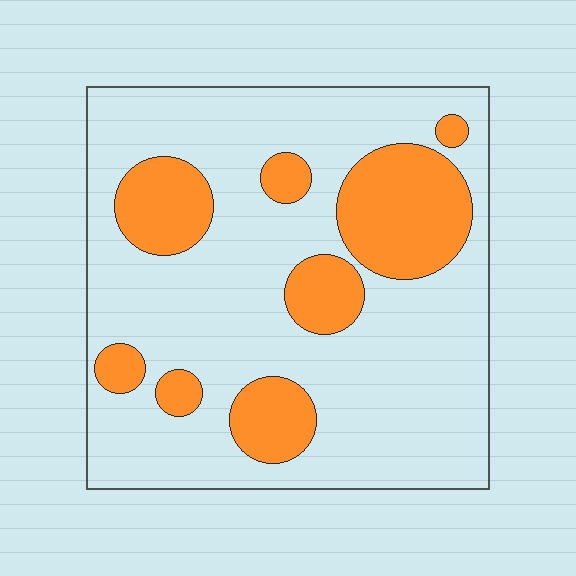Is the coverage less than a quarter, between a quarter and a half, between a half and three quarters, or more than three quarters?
Less than a quarter.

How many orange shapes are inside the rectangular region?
8.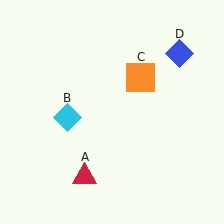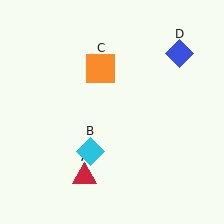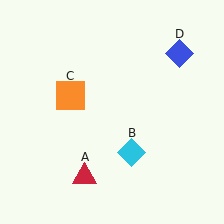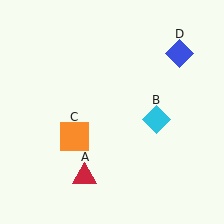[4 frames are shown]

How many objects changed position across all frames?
2 objects changed position: cyan diamond (object B), orange square (object C).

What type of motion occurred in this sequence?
The cyan diamond (object B), orange square (object C) rotated counterclockwise around the center of the scene.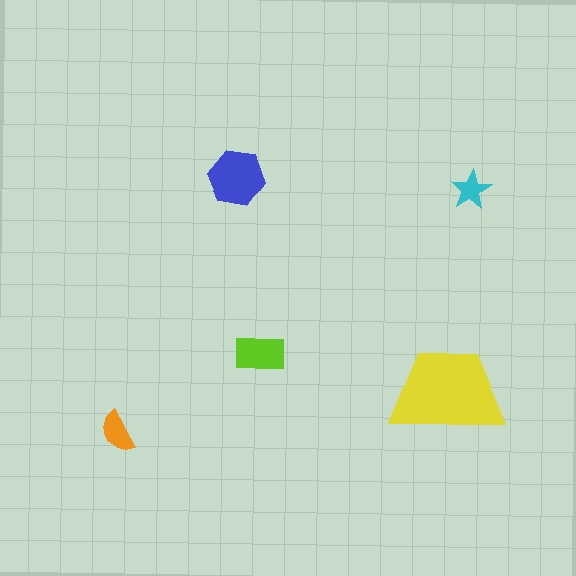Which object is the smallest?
The cyan star.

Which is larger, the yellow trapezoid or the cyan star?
The yellow trapezoid.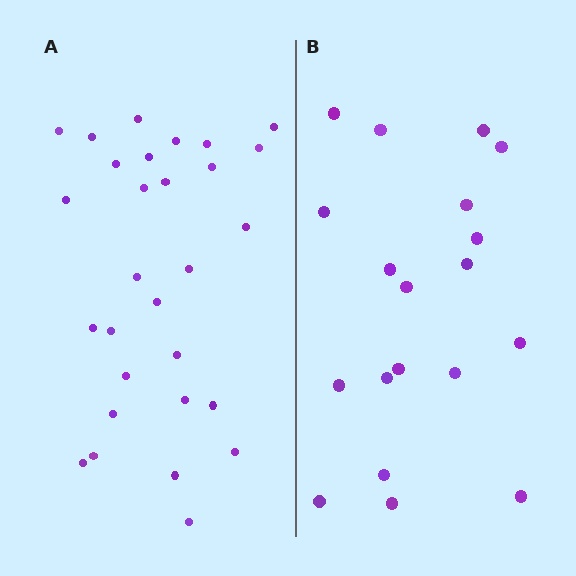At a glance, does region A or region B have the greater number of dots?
Region A (the left region) has more dots.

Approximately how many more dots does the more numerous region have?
Region A has roughly 10 or so more dots than region B.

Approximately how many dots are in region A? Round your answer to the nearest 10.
About 30 dots. (The exact count is 29, which rounds to 30.)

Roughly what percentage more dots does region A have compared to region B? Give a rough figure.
About 55% more.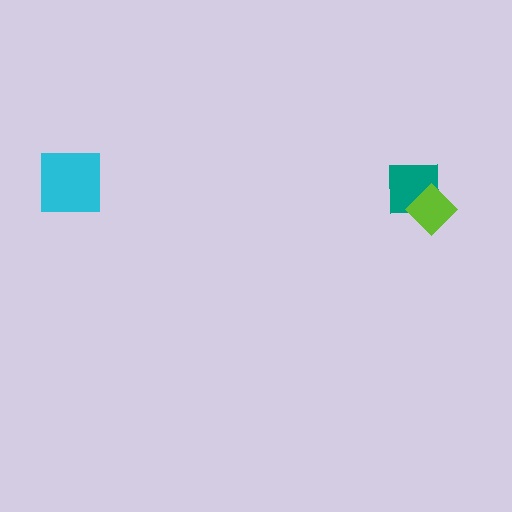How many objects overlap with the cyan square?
0 objects overlap with the cyan square.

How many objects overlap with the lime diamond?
1 object overlaps with the lime diamond.